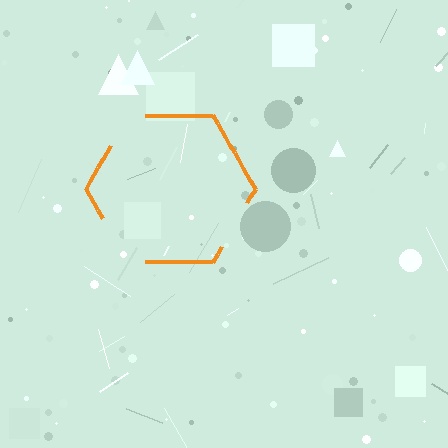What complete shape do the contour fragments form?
The contour fragments form a hexagon.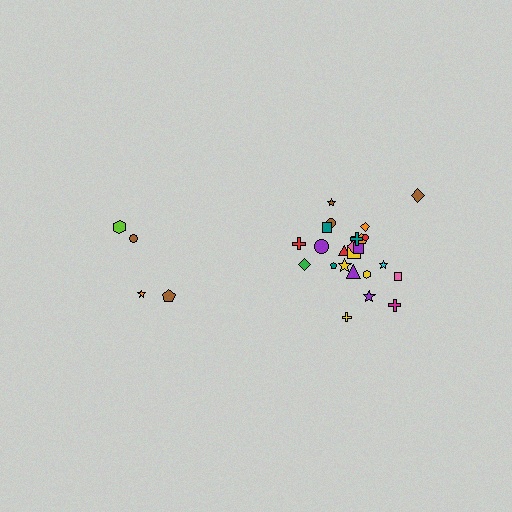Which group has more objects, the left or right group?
The right group.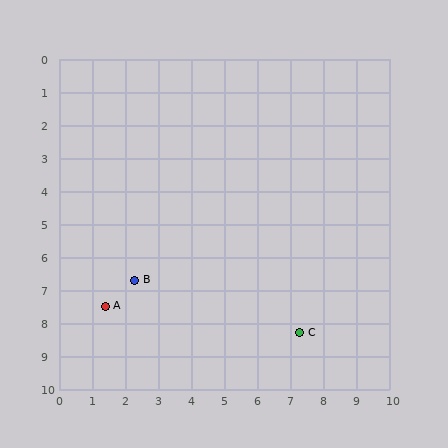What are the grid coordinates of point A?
Point A is at approximately (1.4, 7.5).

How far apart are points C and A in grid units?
Points C and A are about 6.0 grid units apart.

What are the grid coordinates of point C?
Point C is at approximately (7.3, 8.3).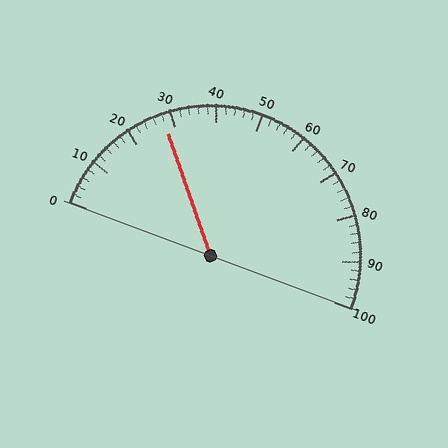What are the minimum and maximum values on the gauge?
The gauge ranges from 0 to 100.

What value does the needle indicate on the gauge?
The needle indicates approximately 28.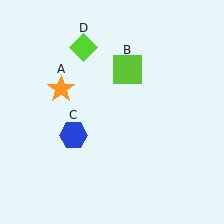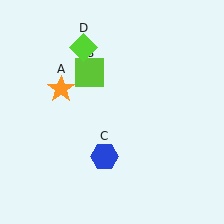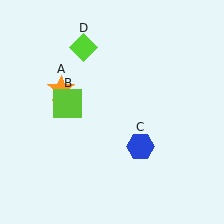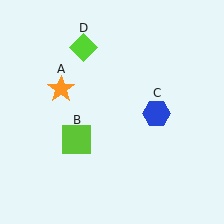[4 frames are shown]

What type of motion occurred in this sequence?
The lime square (object B), blue hexagon (object C) rotated counterclockwise around the center of the scene.